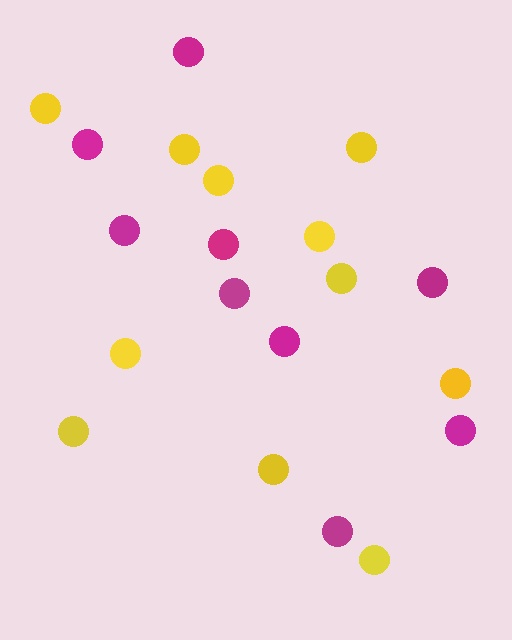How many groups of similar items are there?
There are 2 groups: one group of magenta circles (9) and one group of yellow circles (11).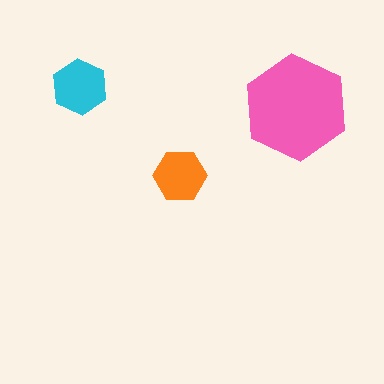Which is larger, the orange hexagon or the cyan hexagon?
The cyan one.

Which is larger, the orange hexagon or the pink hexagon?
The pink one.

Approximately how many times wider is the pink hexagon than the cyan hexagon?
About 2 times wider.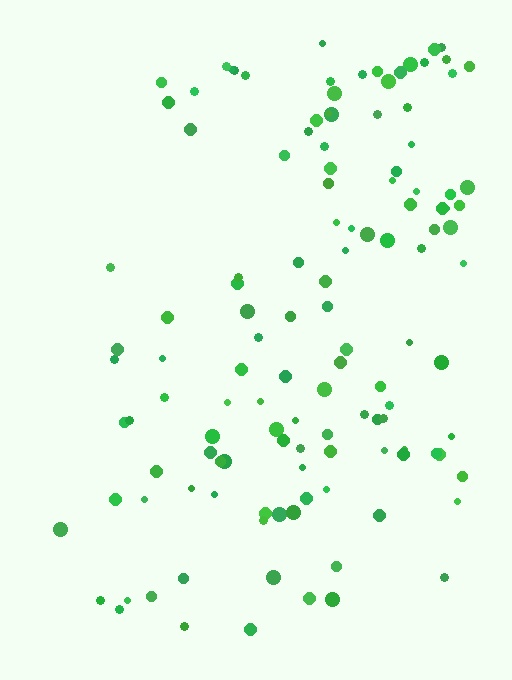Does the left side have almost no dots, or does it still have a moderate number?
Still a moderate number, just noticeably fewer than the right.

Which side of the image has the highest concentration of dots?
The right.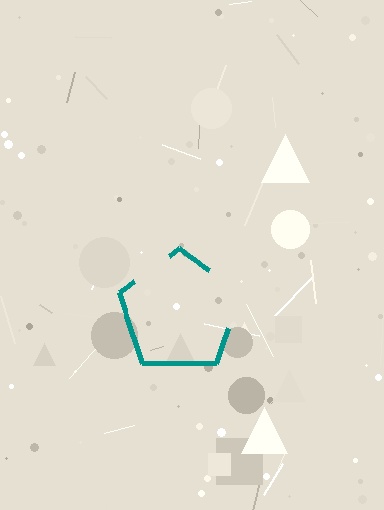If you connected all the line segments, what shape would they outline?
They would outline a pentagon.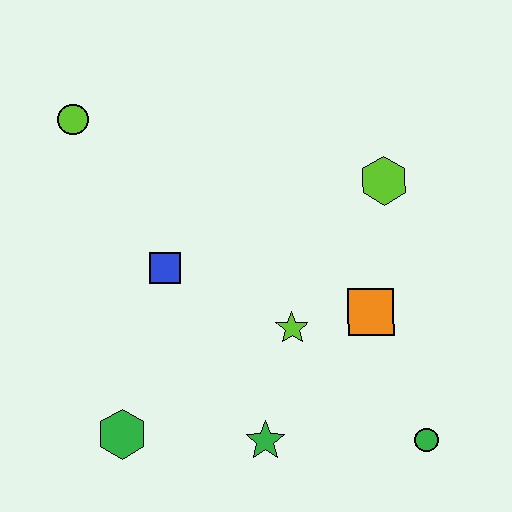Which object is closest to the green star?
The lime star is closest to the green star.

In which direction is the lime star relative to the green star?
The lime star is above the green star.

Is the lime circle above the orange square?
Yes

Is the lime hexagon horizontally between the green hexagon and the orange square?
No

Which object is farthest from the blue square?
The green circle is farthest from the blue square.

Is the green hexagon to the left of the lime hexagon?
Yes